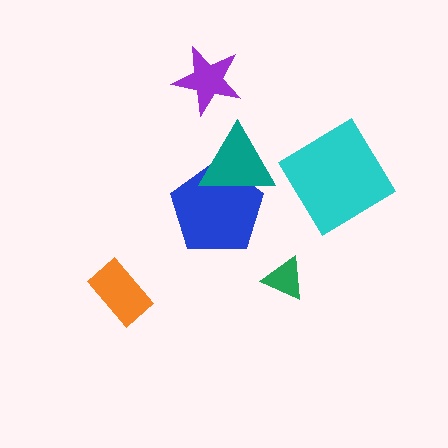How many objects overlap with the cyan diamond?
0 objects overlap with the cyan diamond.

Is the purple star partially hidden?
No, no other shape covers it.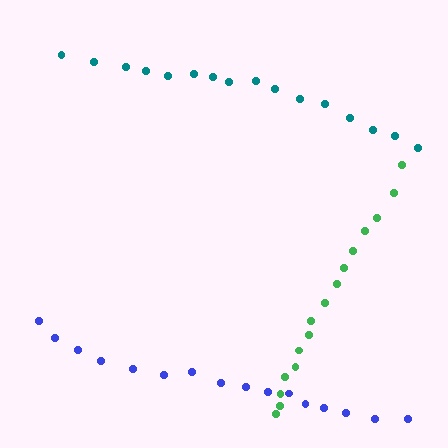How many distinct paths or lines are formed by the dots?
There are 3 distinct paths.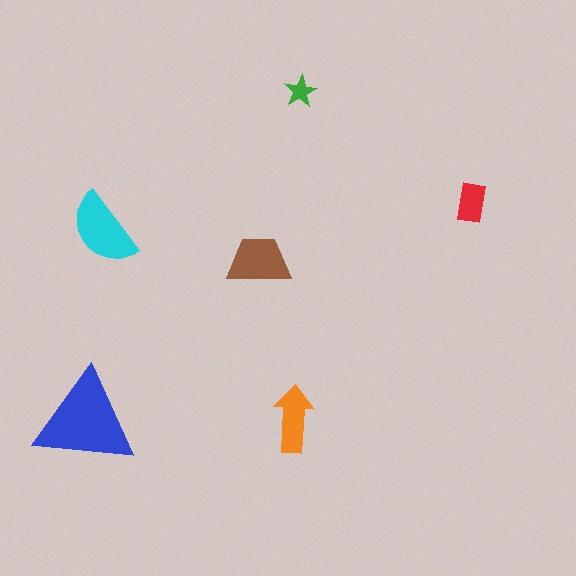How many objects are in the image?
There are 6 objects in the image.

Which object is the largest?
The blue triangle.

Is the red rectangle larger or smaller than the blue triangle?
Smaller.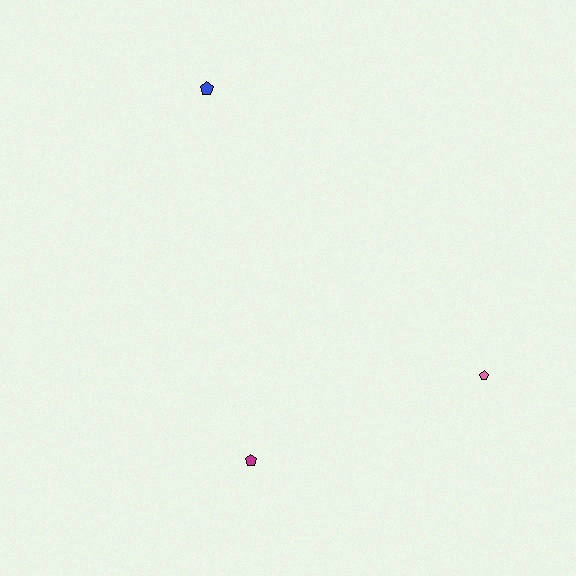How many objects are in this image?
There are 3 objects.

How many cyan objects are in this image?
There are no cyan objects.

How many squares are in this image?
There are no squares.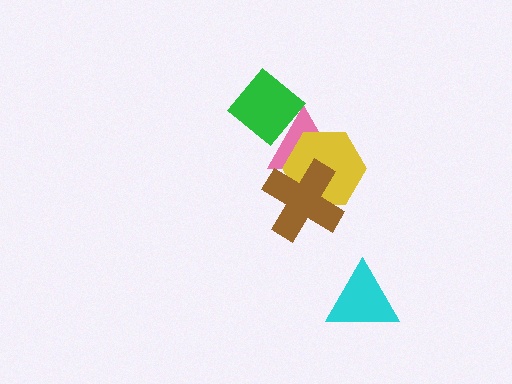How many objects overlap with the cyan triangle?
0 objects overlap with the cyan triangle.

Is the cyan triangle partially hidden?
No, no other shape covers it.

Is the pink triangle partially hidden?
Yes, it is partially covered by another shape.